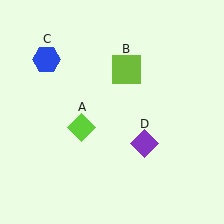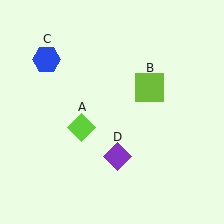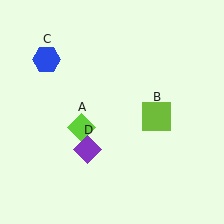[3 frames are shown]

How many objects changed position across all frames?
2 objects changed position: lime square (object B), purple diamond (object D).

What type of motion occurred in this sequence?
The lime square (object B), purple diamond (object D) rotated clockwise around the center of the scene.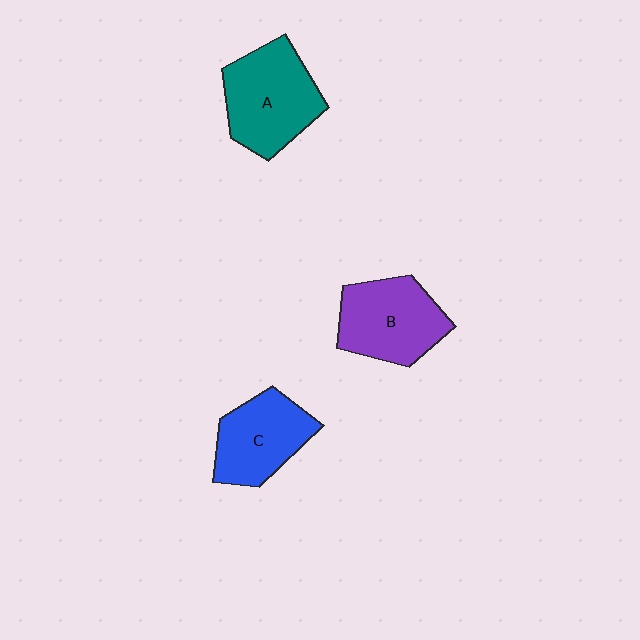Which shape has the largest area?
Shape A (teal).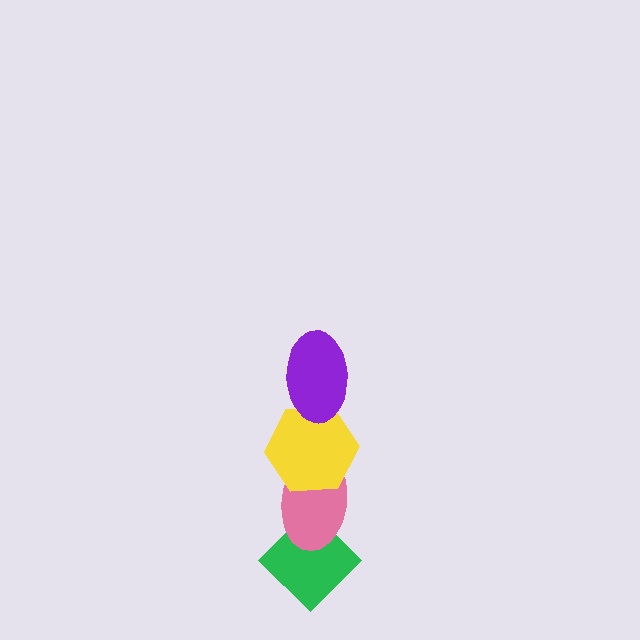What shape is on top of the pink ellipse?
The yellow hexagon is on top of the pink ellipse.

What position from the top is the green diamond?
The green diamond is 4th from the top.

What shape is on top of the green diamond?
The pink ellipse is on top of the green diamond.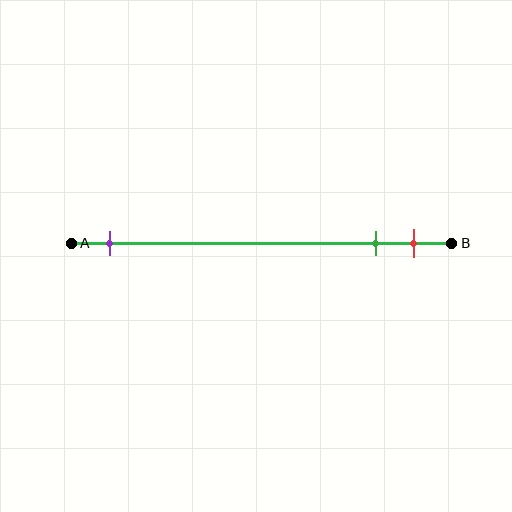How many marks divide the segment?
There are 3 marks dividing the segment.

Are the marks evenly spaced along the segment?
No, the marks are not evenly spaced.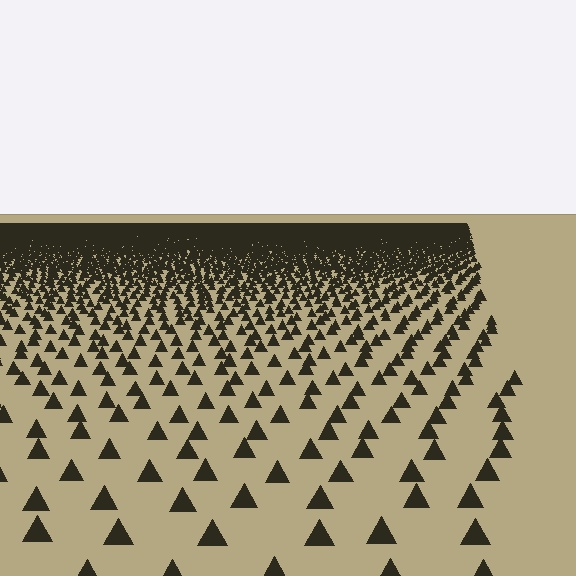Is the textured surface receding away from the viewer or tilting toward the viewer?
The surface is receding away from the viewer. Texture elements get smaller and denser toward the top.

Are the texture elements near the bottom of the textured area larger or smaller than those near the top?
Larger. Near the bottom, elements are closer to the viewer and appear at a bigger on-screen size.